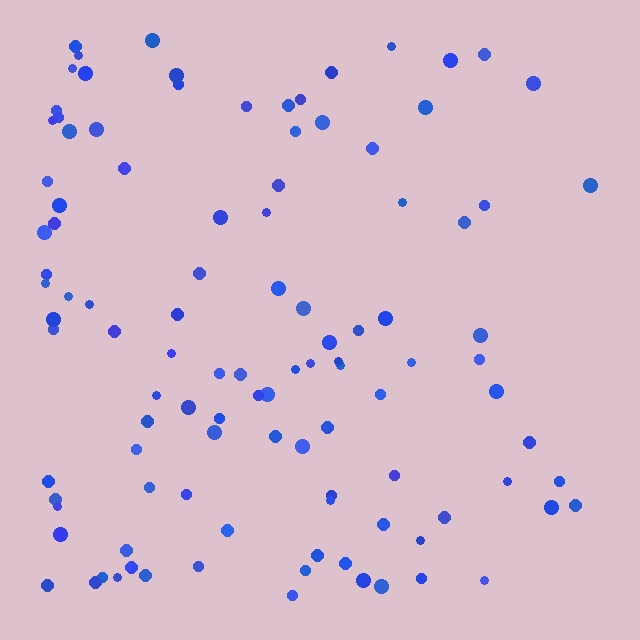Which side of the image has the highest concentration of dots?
The left.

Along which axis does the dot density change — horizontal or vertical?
Horizontal.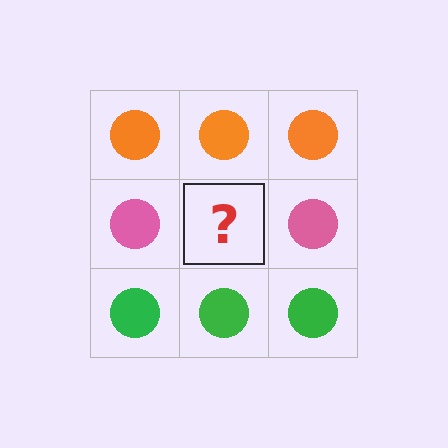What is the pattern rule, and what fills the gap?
The rule is that each row has a consistent color. The gap should be filled with a pink circle.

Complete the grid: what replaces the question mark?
The question mark should be replaced with a pink circle.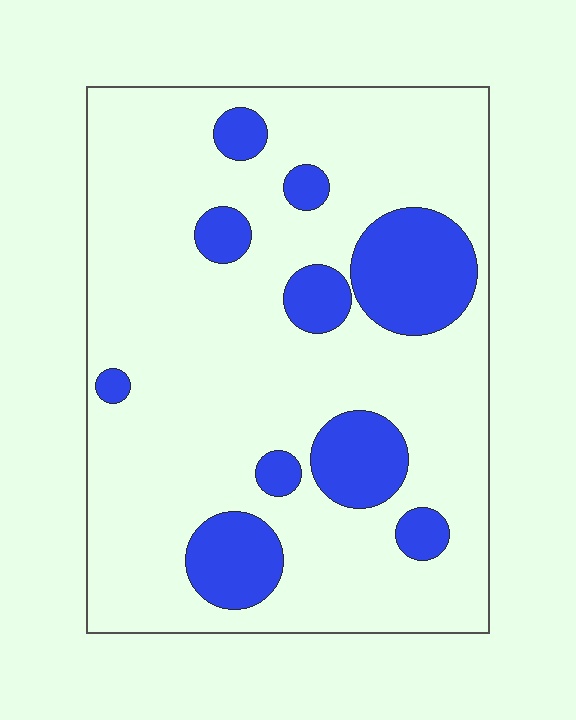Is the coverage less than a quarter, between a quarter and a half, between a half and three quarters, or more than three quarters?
Less than a quarter.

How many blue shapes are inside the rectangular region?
10.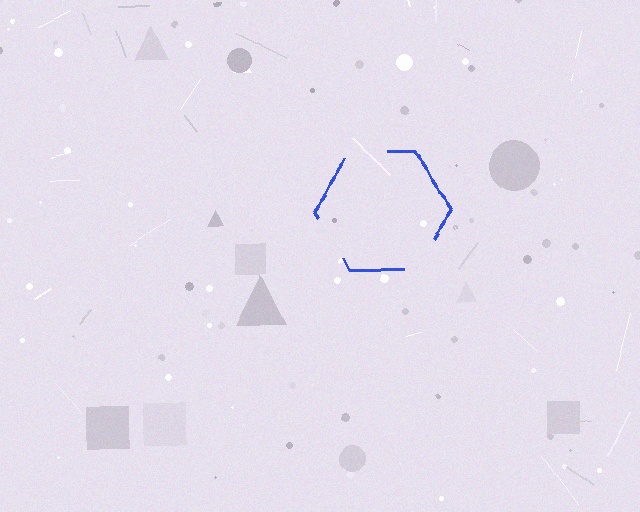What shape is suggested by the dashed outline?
The dashed outline suggests a hexagon.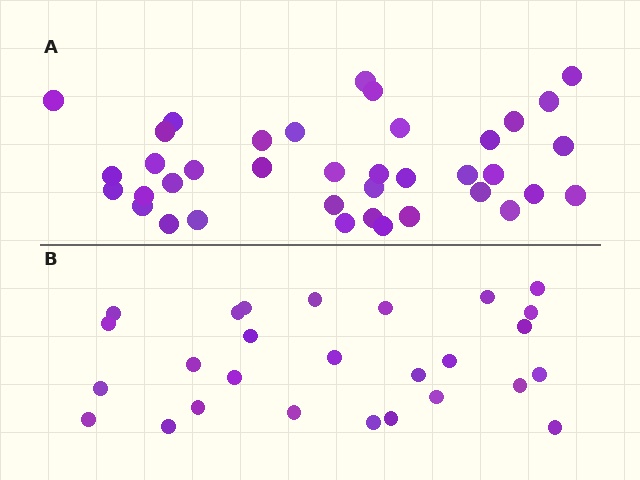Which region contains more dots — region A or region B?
Region A (the top region) has more dots.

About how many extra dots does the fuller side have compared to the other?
Region A has roughly 12 or so more dots than region B.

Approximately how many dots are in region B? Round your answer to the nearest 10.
About 30 dots. (The exact count is 27, which rounds to 30.)